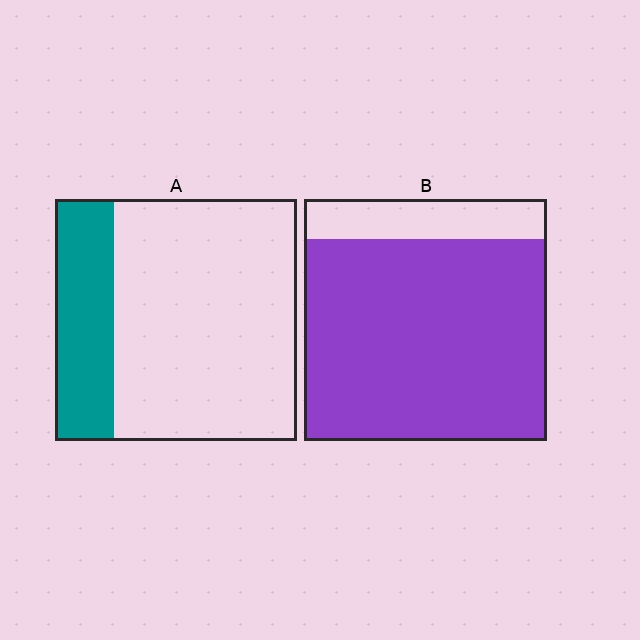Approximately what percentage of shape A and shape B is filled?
A is approximately 25% and B is approximately 85%.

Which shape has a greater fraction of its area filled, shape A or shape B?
Shape B.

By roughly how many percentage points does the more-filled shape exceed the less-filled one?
By roughly 60 percentage points (B over A).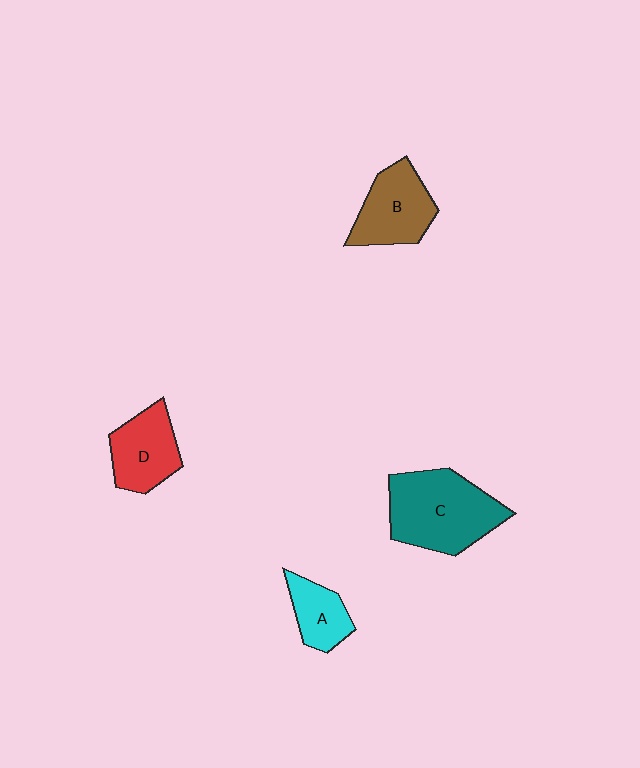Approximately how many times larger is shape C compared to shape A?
Approximately 2.3 times.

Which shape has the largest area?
Shape C (teal).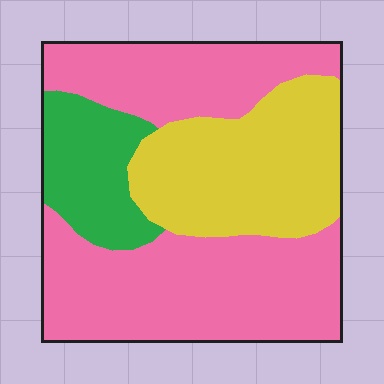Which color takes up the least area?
Green, at roughly 15%.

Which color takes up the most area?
Pink, at roughly 55%.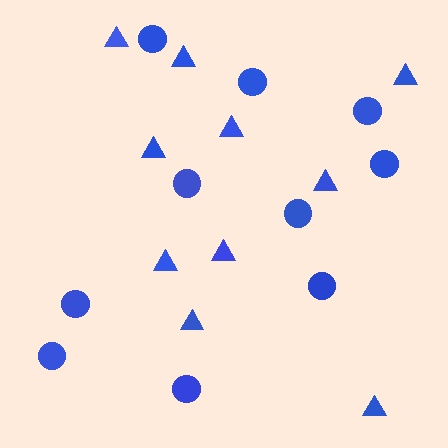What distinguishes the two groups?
There are 2 groups: one group of circles (10) and one group of triangles (10).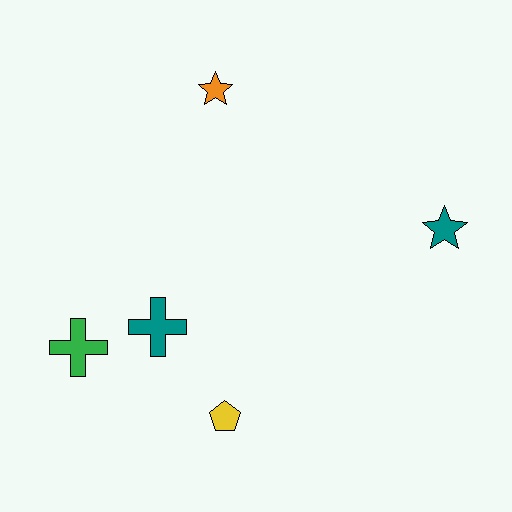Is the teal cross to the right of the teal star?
No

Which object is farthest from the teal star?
The green cross is farthest from the teal star.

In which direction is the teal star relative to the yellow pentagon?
The teal star is to the right of the yellow pentagon.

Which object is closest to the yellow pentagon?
The teal cross is closest to the yellow pentagon.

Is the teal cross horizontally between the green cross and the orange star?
Yes